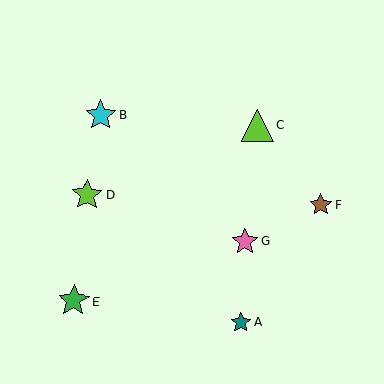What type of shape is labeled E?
Shape E is a green star.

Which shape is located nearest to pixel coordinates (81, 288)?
The green star (labeled E) at (74, 301) is nearest to that location.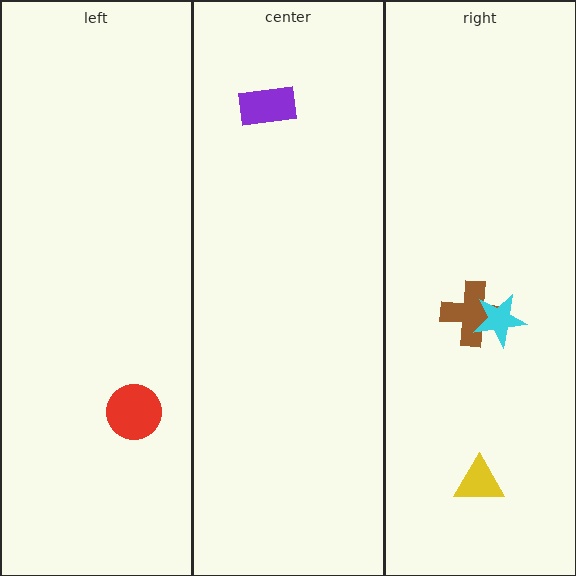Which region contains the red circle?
The left region.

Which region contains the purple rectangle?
The center region.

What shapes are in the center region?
The purple rectangle.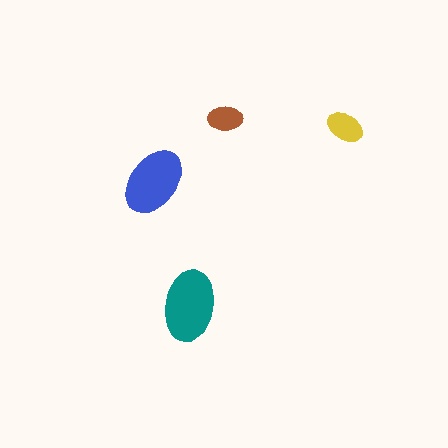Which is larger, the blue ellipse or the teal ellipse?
The teal one.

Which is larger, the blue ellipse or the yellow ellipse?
The blue one.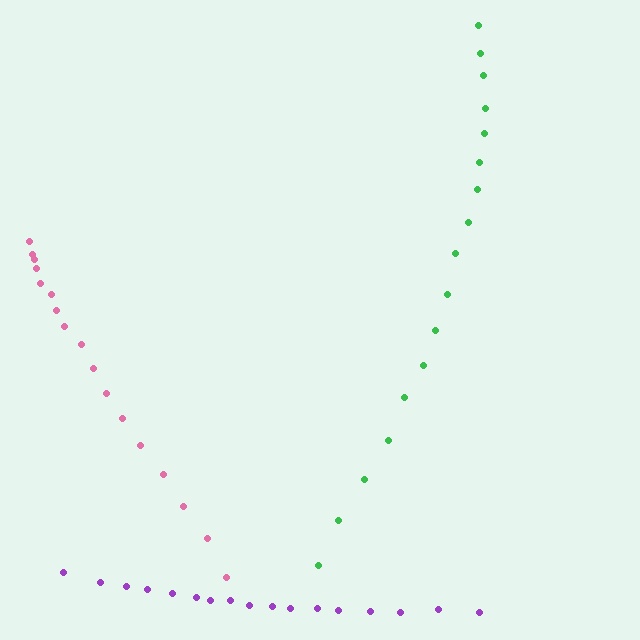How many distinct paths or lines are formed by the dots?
There are 3 distinct paths.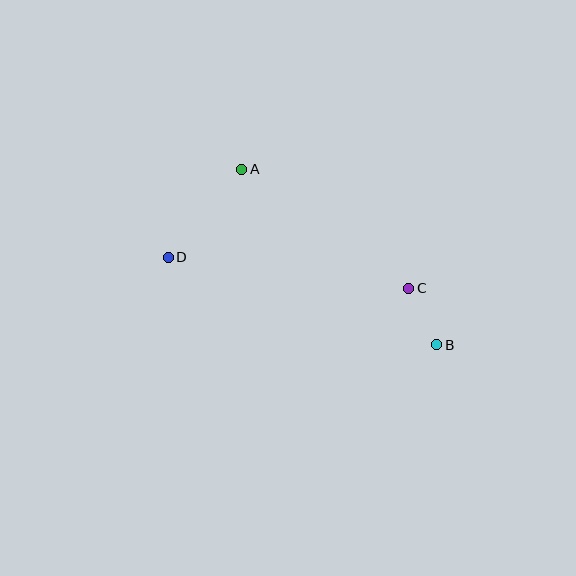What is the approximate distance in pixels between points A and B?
The distance between A and B is approximately 263 pixels.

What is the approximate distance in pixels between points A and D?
The distance between A and D is approximately 115 pixels.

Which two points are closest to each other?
Points B and C are closest to each other.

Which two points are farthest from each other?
Points B and D are farthest from each other.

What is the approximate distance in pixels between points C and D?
The distance between C and D is approximately 243 pixels.